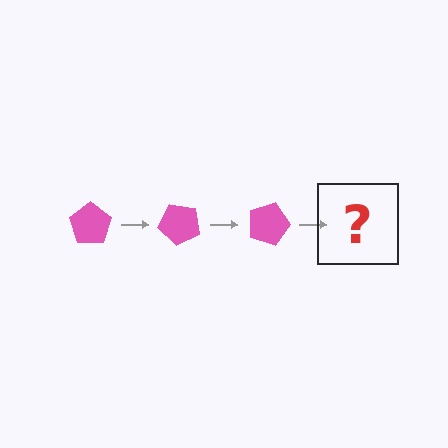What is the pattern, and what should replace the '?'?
The pattern is that the pentagon rotates 45 degrees each step. The '?' should be a pink pentagon rotated 135 degrees.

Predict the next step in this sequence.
The next step is a pink pentagon rotated 135 degrees.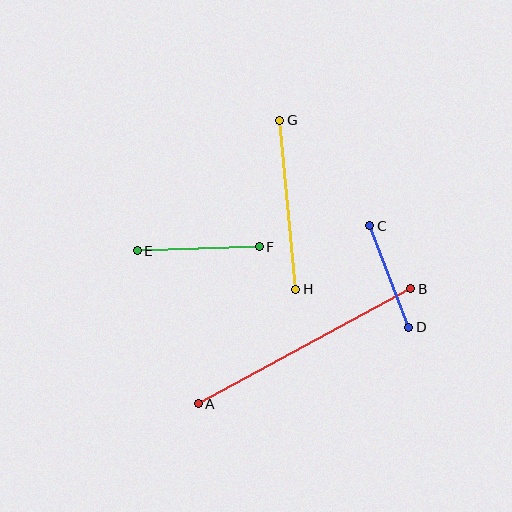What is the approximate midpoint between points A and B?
The midpoint is at approximately (304, 346) pixels.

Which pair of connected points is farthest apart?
Points A and B are farthest apart.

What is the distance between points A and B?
The distance is approximately 241 pixels.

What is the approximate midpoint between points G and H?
The midpoint is at approximately (288, 205) pixels.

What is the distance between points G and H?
The distance is approximately 170 pixels.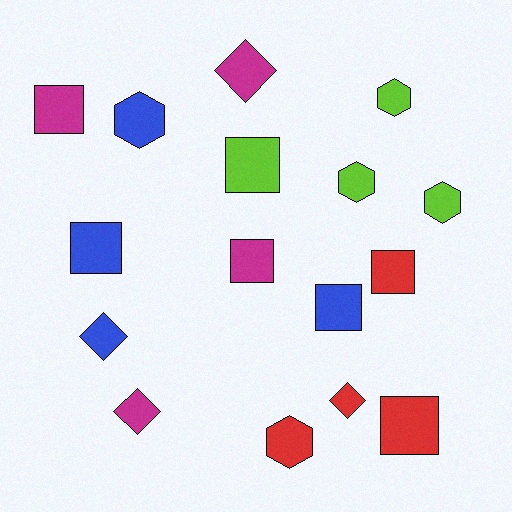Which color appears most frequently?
Blue, with 4 objects.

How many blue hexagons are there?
There is 1 blue hexagon.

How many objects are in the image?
There are 16 objects.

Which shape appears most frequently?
Square, with 7 objects.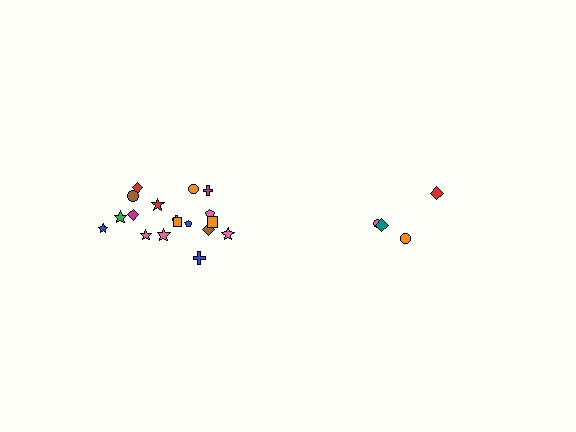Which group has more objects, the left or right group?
The left group.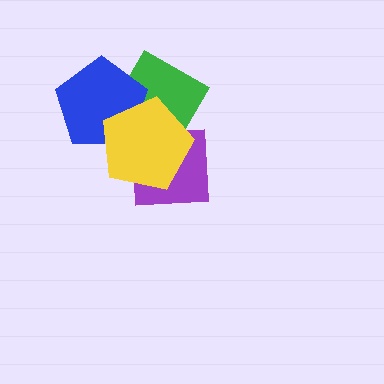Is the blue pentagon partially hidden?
Yes, it is partially covered by another shape.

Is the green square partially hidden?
Yes, it is partially covered by another shape.